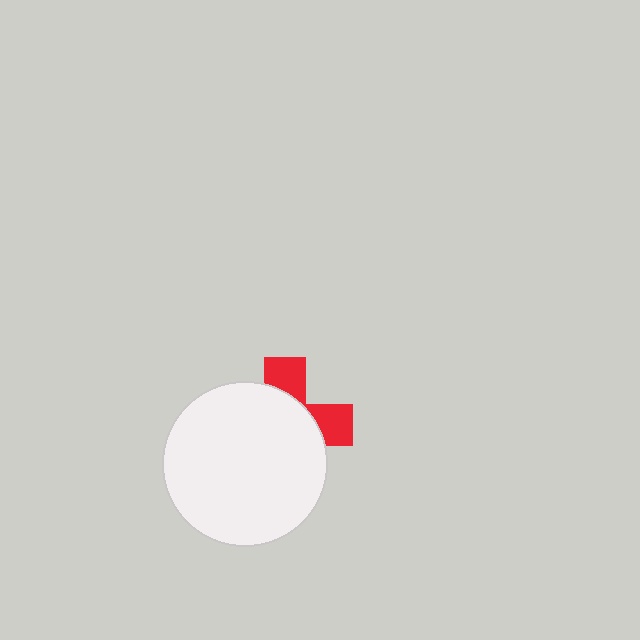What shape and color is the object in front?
The object in front is a white circle.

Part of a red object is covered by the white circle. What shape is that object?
It is a cross.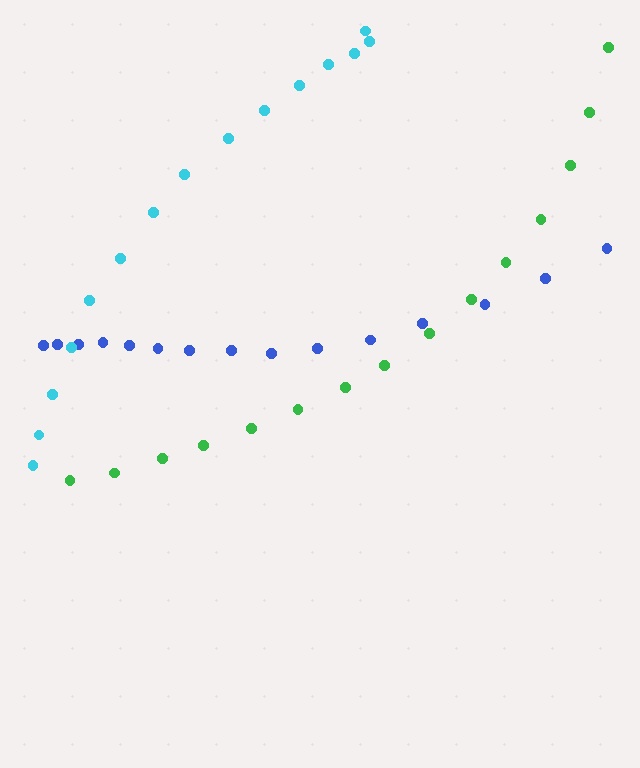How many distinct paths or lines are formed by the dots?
There are 3 distinct paths.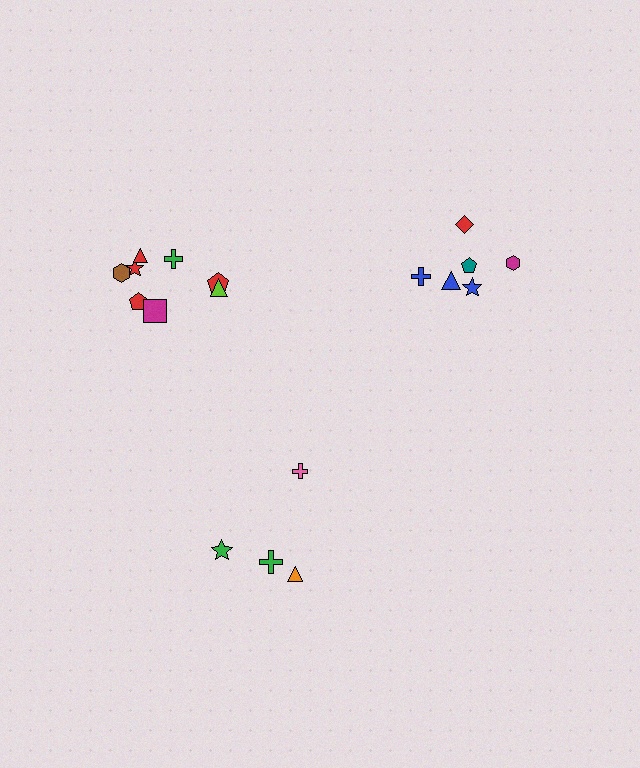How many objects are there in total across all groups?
There are 18 objects.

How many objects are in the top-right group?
There are 6 objects.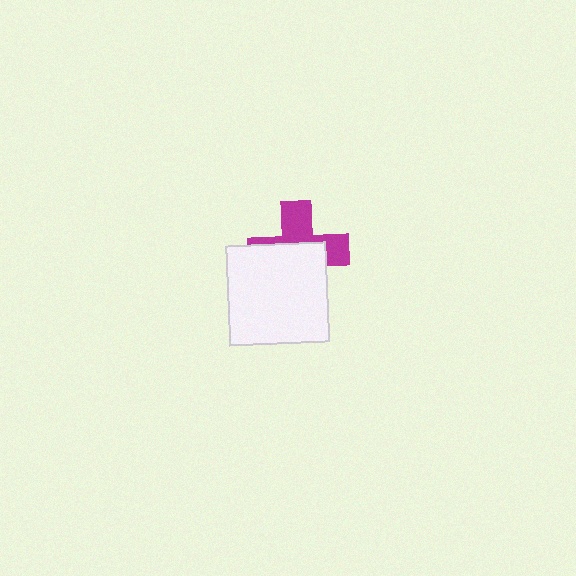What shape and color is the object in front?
The object in front is a white square.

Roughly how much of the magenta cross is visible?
About half of it is visible (roughly 45%).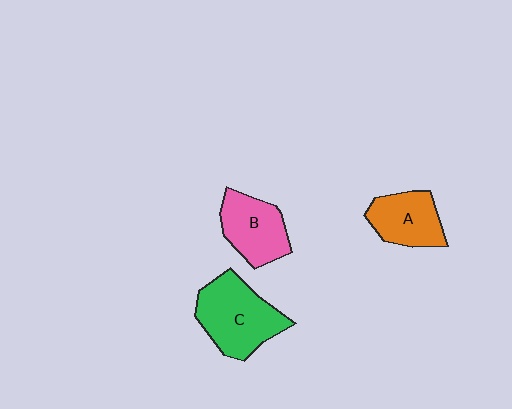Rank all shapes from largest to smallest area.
From largest to smallest: C (green), B (pink), A (orange).